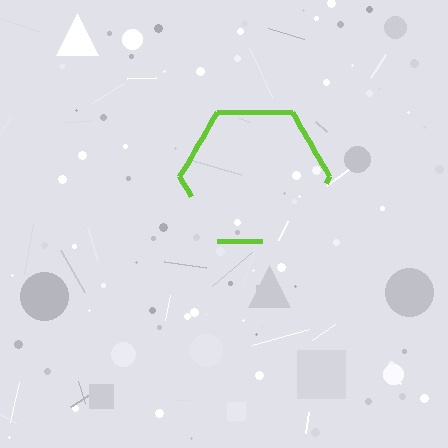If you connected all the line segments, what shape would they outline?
They would outline a hexagon.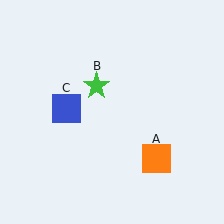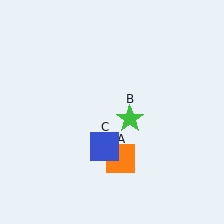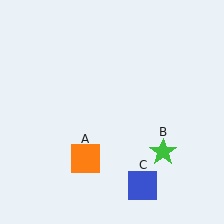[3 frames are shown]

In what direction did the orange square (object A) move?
The orange square (object A) moved left.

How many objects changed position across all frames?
3 objects changed position: orange square (object A), green star (object B), blue square (object C).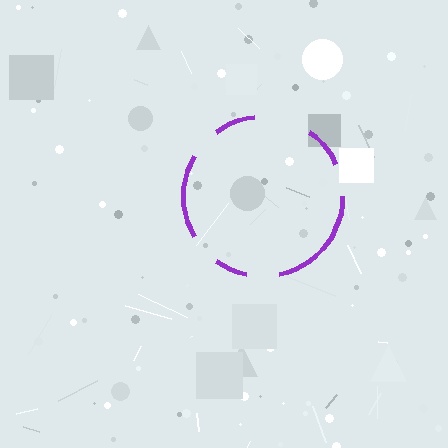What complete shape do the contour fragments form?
The contour fragments form a circle.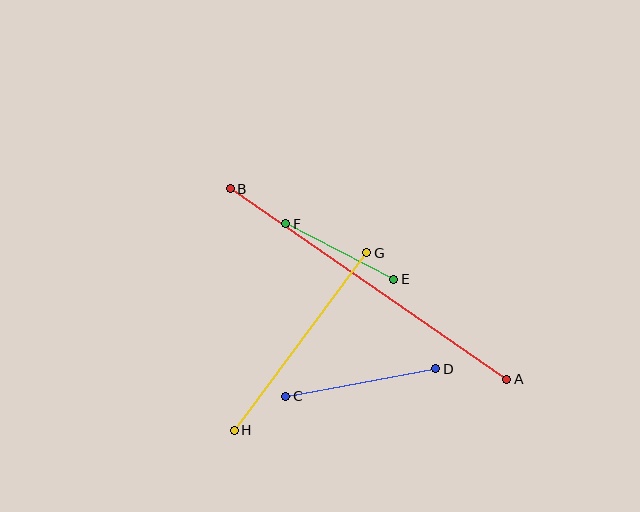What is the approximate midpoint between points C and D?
The midpoint is at approximately (361, 383) pixels.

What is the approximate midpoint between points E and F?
The midpoint is at approximately (340, 251) pixels.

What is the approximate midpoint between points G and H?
The midpoint is at approximately (301, 342) pixels.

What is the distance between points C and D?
The distance is approximately 152 pixels.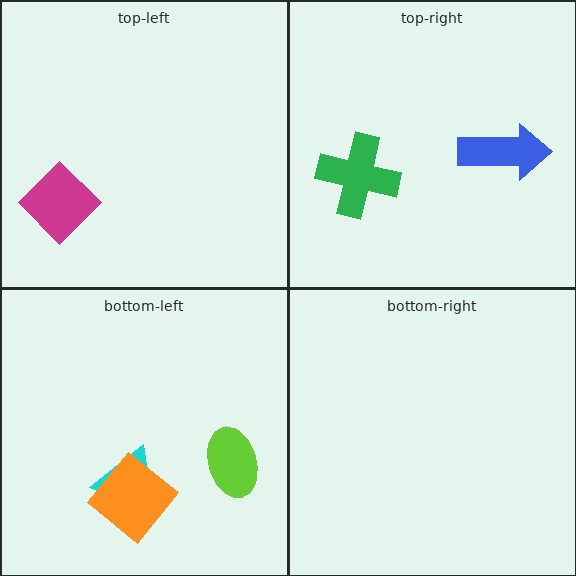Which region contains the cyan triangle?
The bottom-left region.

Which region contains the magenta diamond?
The top-left region.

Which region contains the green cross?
The top-right region.